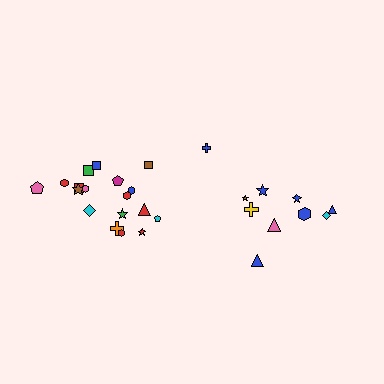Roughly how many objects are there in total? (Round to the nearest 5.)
Roughly 30 objects in total.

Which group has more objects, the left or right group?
The left group.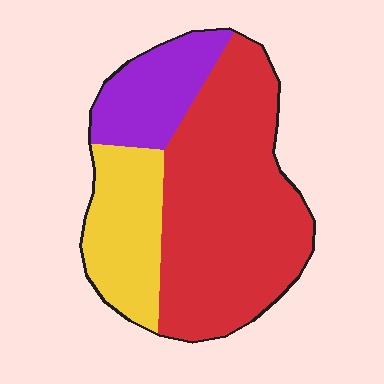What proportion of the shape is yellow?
Yellow takes up about one fifth (1/5) of the shape.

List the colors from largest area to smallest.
From largest to smallest: red, yellow, purple.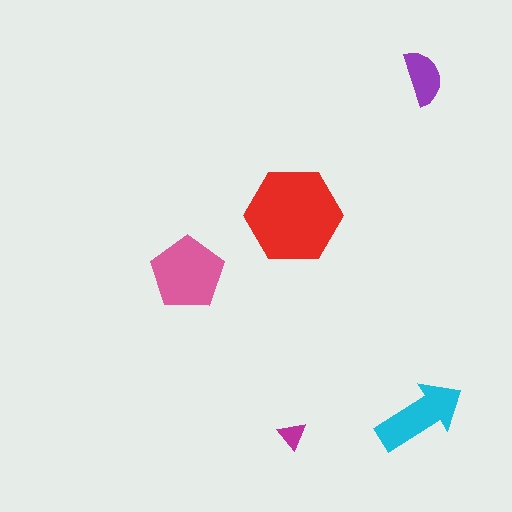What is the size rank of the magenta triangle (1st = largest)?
5th.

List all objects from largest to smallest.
The red hexagon, the pink pentagon, the cyan arrow, the purple semicircle, the magenta triangle.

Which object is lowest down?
The magenta triangle is bottommost.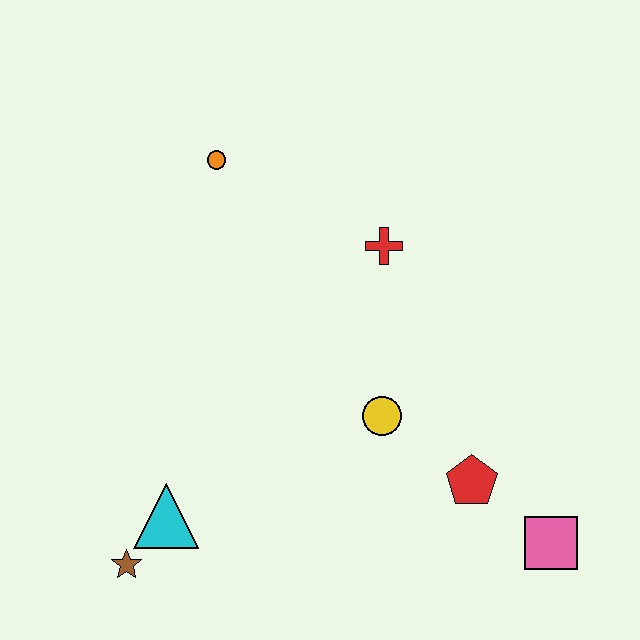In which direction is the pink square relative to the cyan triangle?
The pink square is to the right of the cyan triangle.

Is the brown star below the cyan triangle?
Yes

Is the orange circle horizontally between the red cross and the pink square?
No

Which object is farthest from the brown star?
The pink square is farthest from the brown star.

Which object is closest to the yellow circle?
The red pentagon is closest to the yellow circle.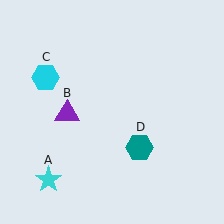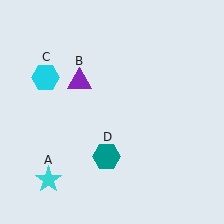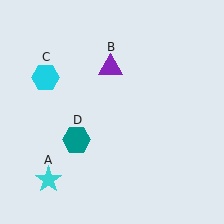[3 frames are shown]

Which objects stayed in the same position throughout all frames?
Cyan star (object A) and cyan hexagon (object C) remained stationary.